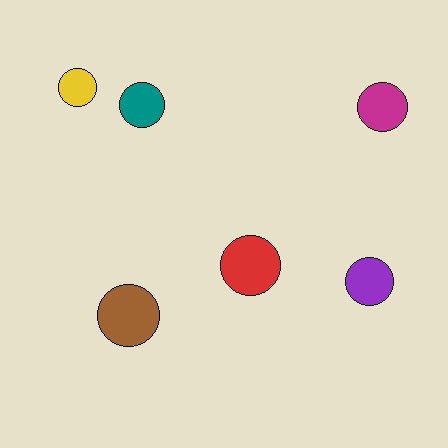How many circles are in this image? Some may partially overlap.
There are 6 circles.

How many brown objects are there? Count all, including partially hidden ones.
There is 1 brown object.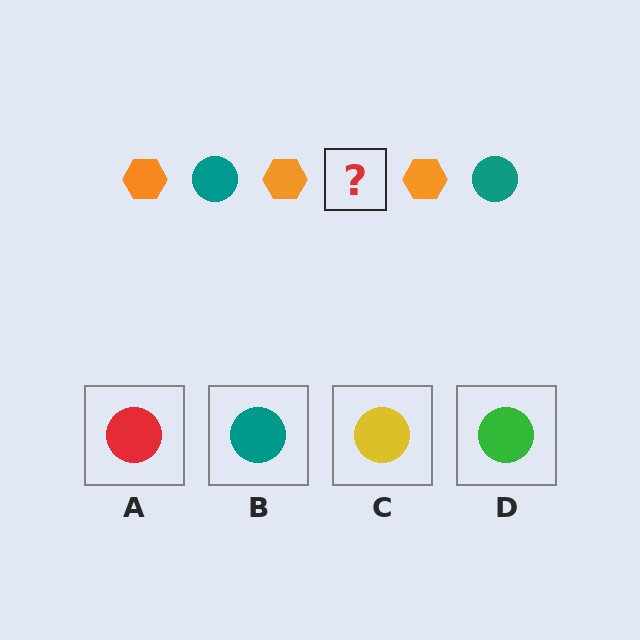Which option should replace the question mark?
Option B.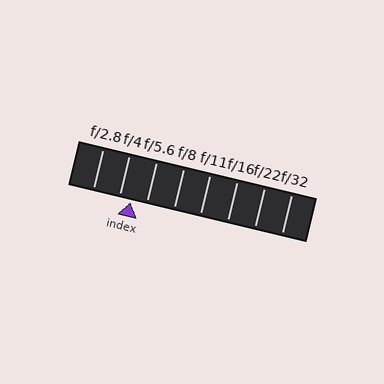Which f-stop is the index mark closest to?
The index mark is closest to f/4.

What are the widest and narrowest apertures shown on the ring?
The widest aperture shown is f/2.8 and the narrowest is f/32.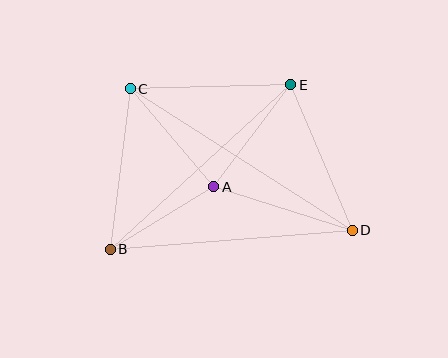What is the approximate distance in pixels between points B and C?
The distance between B and C is approximately 162 pixels.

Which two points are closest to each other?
Points A and B are closest to each other.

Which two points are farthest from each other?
Points C and D are farthest from each other.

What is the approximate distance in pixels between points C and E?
The distance between C and E is approximately 160 pixels.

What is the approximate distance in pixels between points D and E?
The distance between D and E is approximately 158 pixels.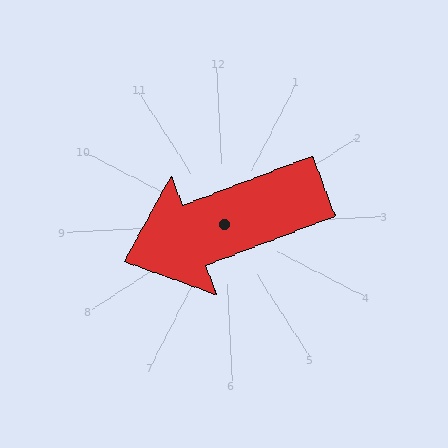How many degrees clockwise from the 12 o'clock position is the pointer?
Approximately 252 degrees.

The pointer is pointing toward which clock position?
Roughly 8 o'clock.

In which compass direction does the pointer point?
West.